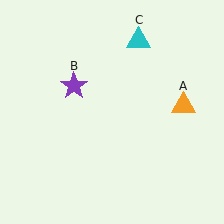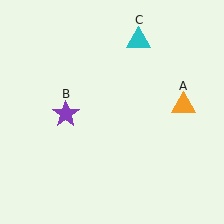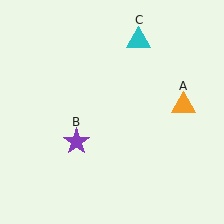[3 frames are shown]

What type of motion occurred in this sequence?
The purple star (object B) rotated counterclockwise around the center of the scene.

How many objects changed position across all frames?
1 object changed position: purple star (object B).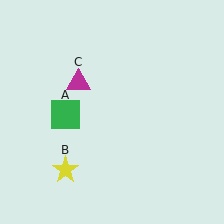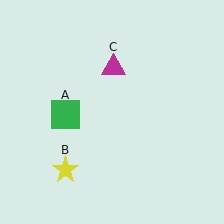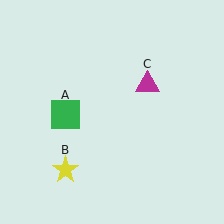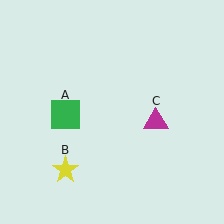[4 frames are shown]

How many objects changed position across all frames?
1 object changed position: magenta triangle (object C).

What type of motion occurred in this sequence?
The magenta triangle (object C) rotated clockwise around the center of the scene.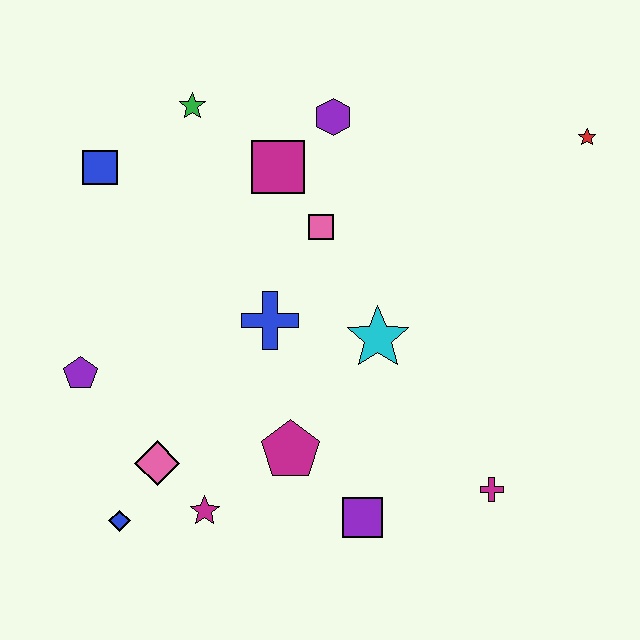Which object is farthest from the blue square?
The magenta cross is farthest from the blue square.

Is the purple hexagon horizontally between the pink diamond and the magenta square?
No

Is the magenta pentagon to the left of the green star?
No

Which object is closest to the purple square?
The magenta pentagon is closest to the purple square.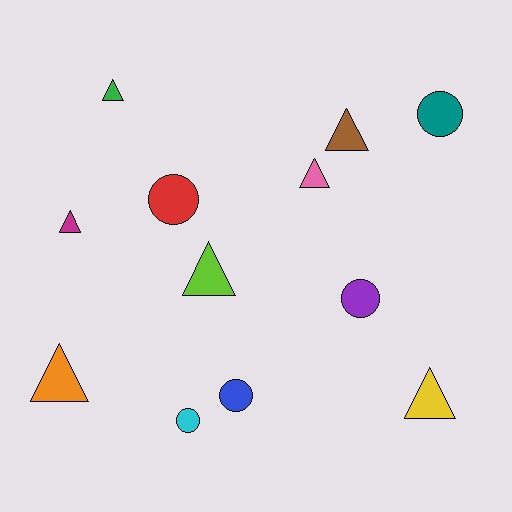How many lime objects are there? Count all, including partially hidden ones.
There is 1 lime object.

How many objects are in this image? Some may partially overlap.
There are 12 objects.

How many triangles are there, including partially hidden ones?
There are 7 triangles.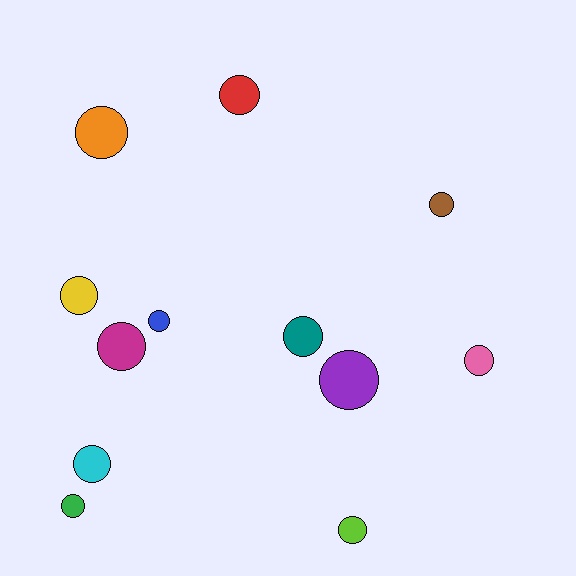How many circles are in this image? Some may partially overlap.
There are 12 circles.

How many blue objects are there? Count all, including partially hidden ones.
There is 1 blue object.